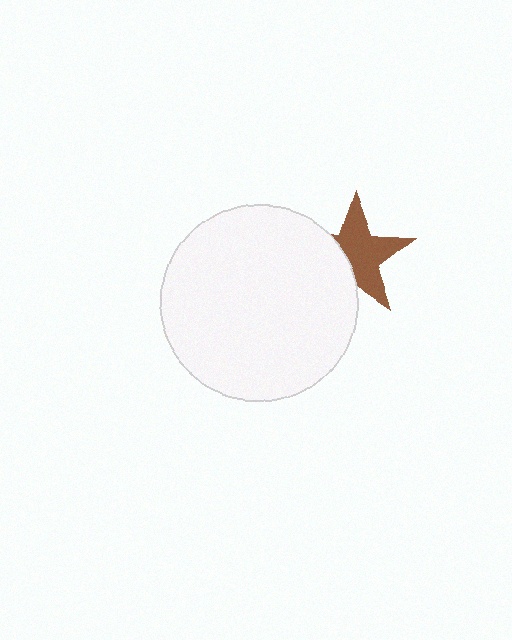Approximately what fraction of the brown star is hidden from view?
Roughly 37% of the brown star is hidden behind the white circle.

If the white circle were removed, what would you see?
You would see the complete brown star.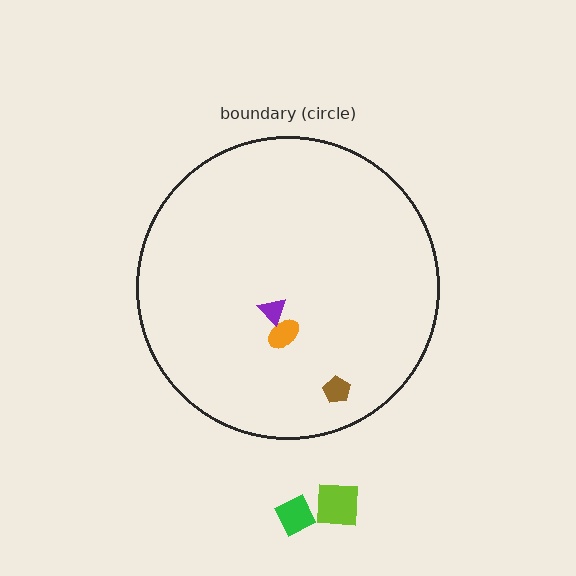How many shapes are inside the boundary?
3 inside, 2 outside.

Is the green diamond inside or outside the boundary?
Outside.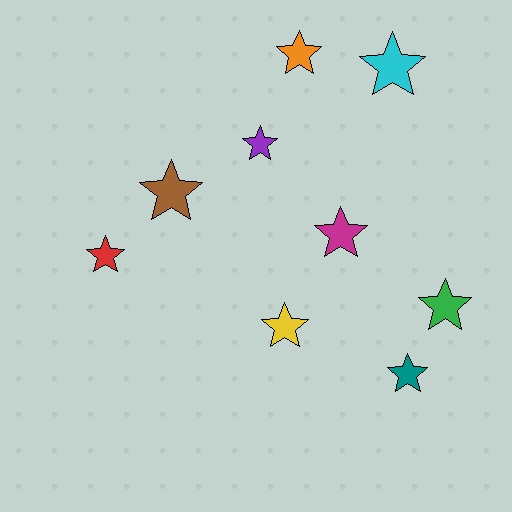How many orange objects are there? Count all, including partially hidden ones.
There is 1 orange object.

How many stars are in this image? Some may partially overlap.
There are 9 stars.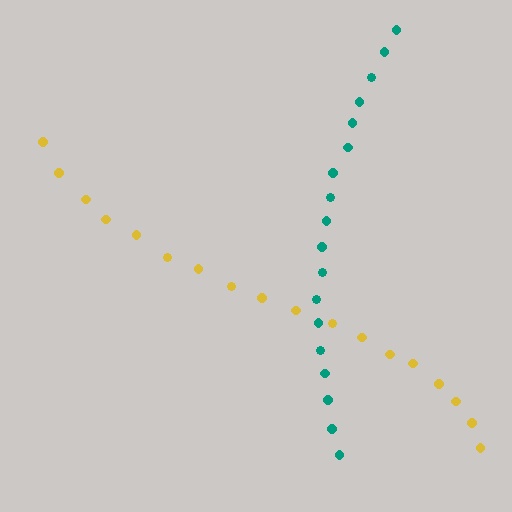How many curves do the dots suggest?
There are 2 distinct paths.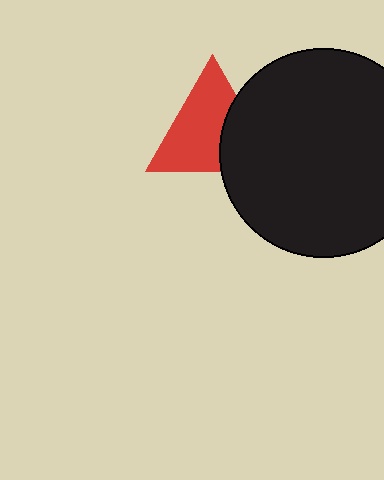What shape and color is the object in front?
The object in front is a black circle.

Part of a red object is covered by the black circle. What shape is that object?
It is a triangle.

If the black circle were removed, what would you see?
You would see the complete red triangle.